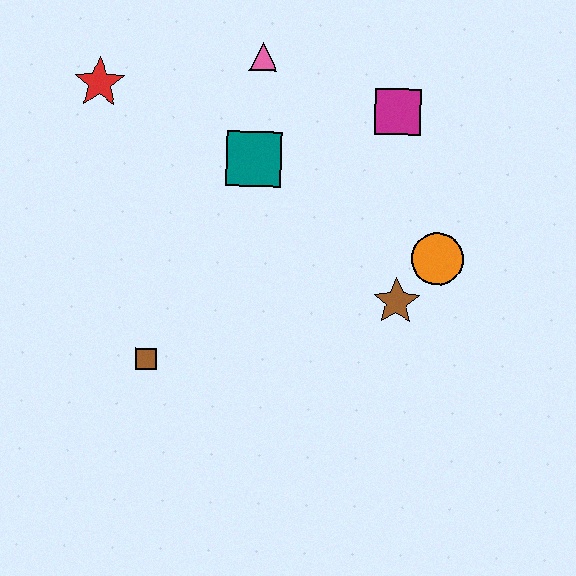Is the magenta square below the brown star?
No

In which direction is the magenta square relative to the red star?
The magenta square is to the right of the red star.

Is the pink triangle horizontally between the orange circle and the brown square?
Yes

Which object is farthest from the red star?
The orange circle is farthest from the red star.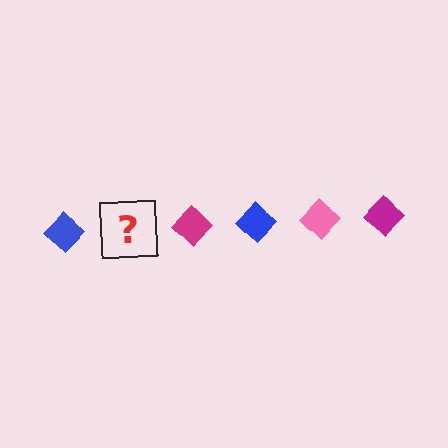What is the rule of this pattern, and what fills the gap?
The rule is that the pattern cycles through blue, pink, magenta diamonds. The gap should be filled with a pink diamond.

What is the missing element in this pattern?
The missing element is a pink diamond.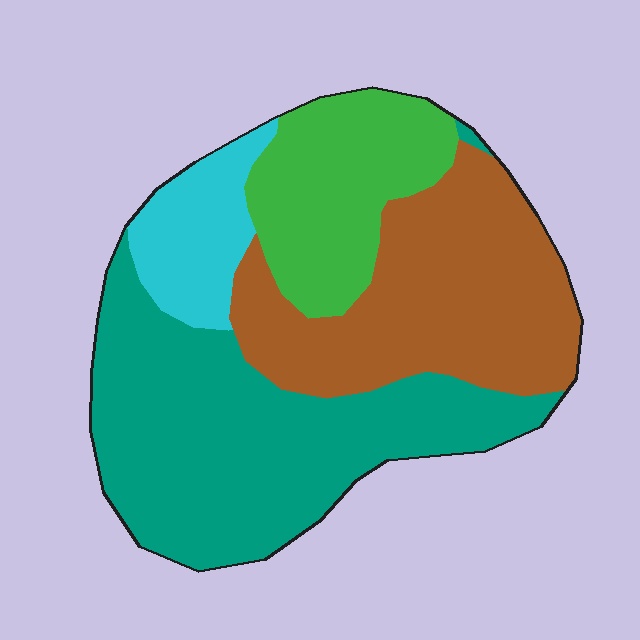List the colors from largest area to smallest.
From largest to smallest: teal, brown, green, cyan.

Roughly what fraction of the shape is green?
Green takes up less than a quarter of the shape.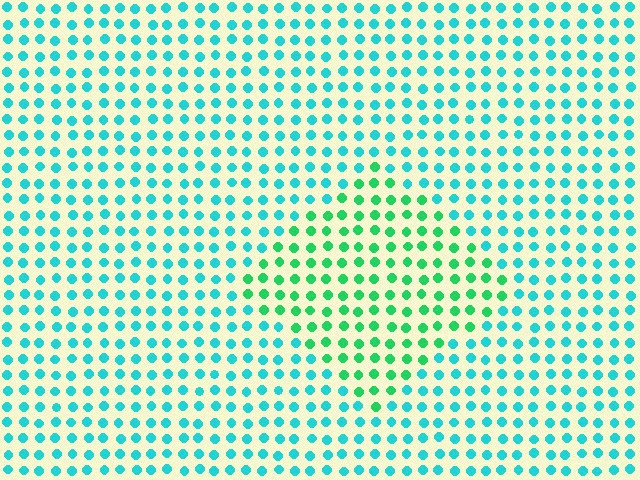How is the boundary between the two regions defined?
The boundary is defined purely by a slight shift in hue (about 38 degrees). Spacing, size, and orientation are identical on both sides.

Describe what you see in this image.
The image is filled with small cyan elements in a uniform arrangement. A diamond-shaped region is visible where the elements are tinted to a slightly different hue, forming a subtle color boundary.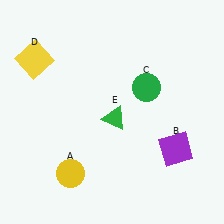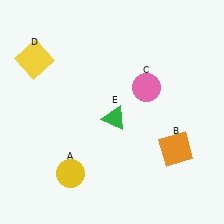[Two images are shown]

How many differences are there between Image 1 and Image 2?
There are 2 differences between the two images.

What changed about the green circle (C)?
In Image 1, C is green. In Image 2, it changed to pink.